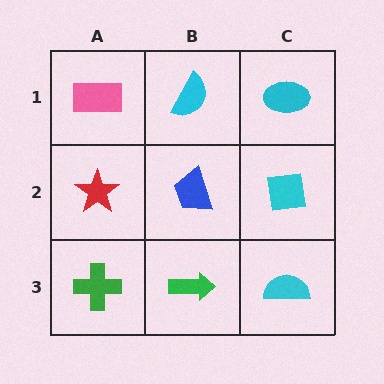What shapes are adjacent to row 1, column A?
A red star (row 2, column A), a cyan semicircle (row 1, column B).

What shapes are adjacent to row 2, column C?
A cyan ellipse (row 1, column C), a cyan semicircle (row 3, column C), a blue trapezoid (row 2, column B).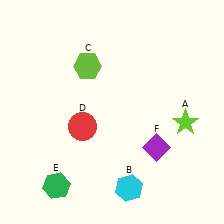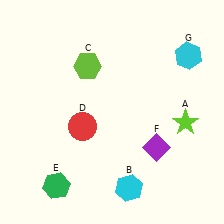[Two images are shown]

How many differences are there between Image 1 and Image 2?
There is 1 difference between the two images.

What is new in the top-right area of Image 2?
A cyan hexagon (G) was added in the top-right area of Image 2.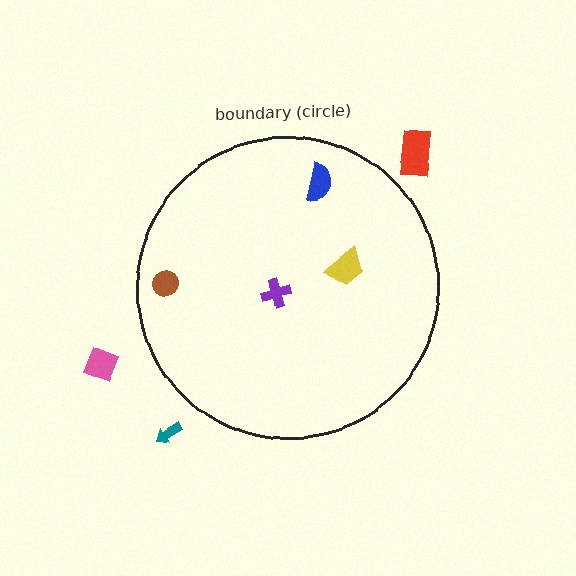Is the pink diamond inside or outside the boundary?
Outside.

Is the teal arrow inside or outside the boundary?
Outside.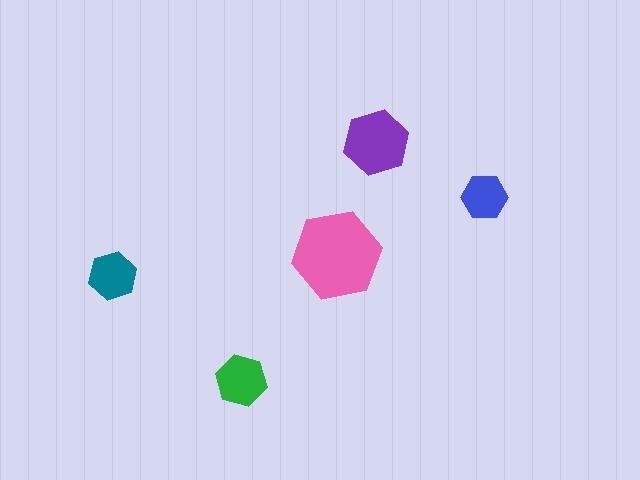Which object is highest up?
The purple hexagon is topmost.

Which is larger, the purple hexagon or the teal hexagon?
The purple one.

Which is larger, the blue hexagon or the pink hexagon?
The pink one.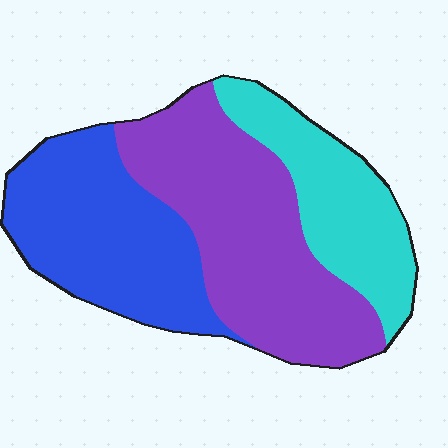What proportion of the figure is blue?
Blue covers about 35% of the figure.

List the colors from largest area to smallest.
From largest to smallest: purple, blue, cyan.